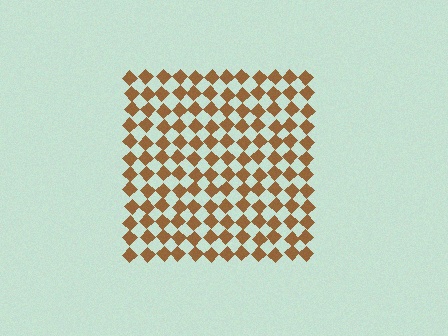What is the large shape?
The large shape is a square.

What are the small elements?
The small elements are diamonds.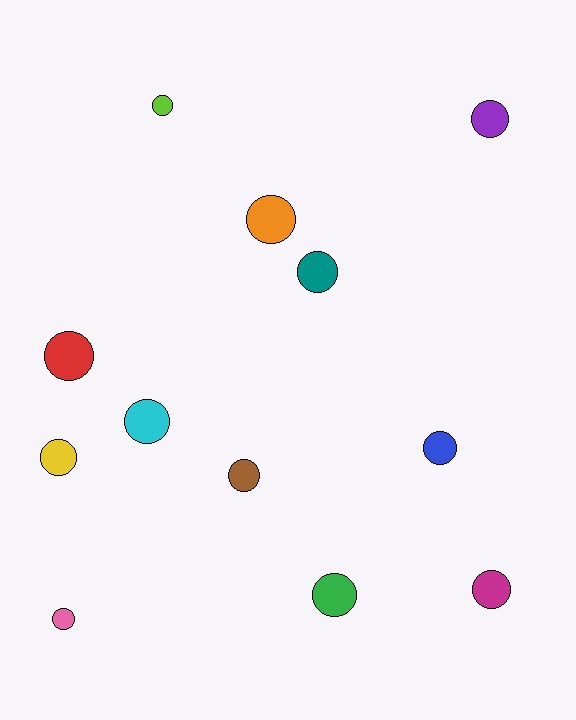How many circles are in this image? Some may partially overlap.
There are 12 circles.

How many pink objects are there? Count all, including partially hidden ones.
There is 1 pink object.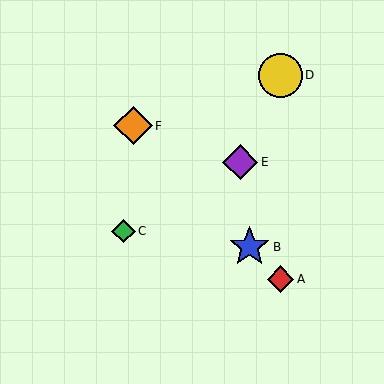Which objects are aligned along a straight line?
Objects A, B, F are aligned along a straight line.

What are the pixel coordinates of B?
Object B is at (249, 247).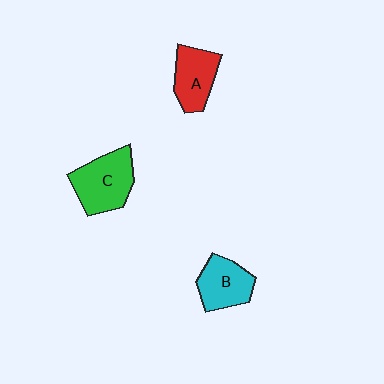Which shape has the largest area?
Shape C (green).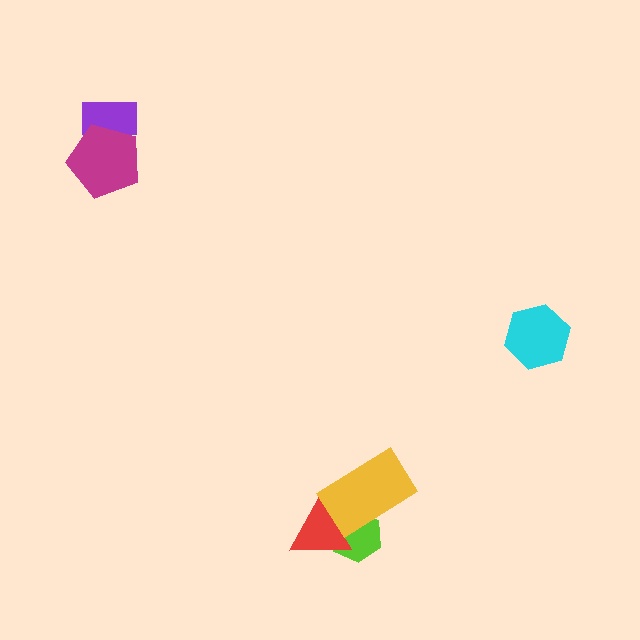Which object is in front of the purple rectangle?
The magenta pentagon is in front of the purple rectangle.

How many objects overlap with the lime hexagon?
2 objects overlap with the lime hexagon.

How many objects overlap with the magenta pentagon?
1 object overlaps with the magenta pentagon.